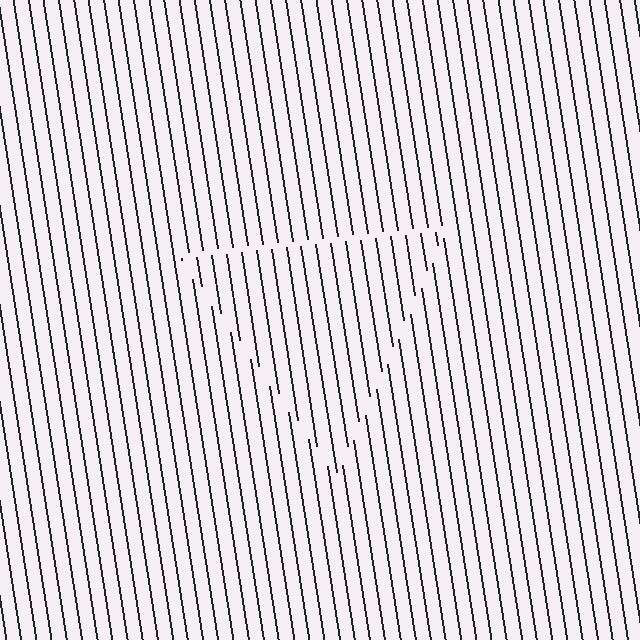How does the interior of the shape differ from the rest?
The interior of the shape contains the same grating, shifted by half a period — the contour is defined by the phase discontinuity where line-ends from the inner and outer gratings abut.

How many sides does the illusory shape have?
3 sides — the line-ends trace a triangle.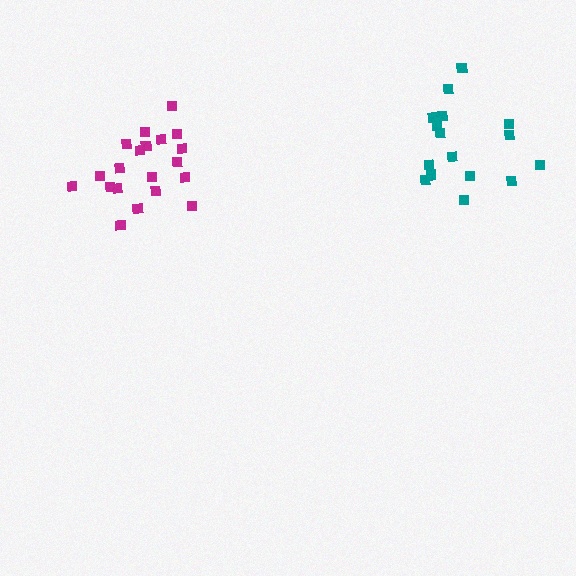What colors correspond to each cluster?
The clusters are colored: magenta, teal.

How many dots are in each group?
Group 1: 20 dots, Group 2: 16 dots (36 total).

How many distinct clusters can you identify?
There are 2 distinct clusters.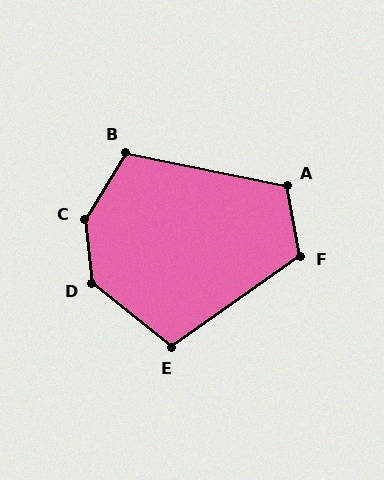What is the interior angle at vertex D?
Approximately 135 degrees (obtuse).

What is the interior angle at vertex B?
Approximately 110 degrees (obtuse).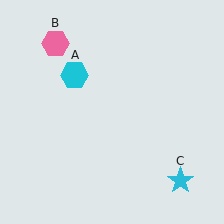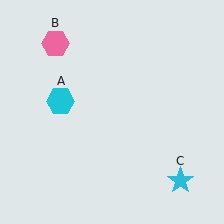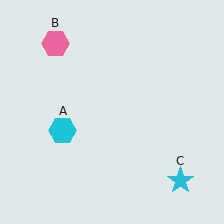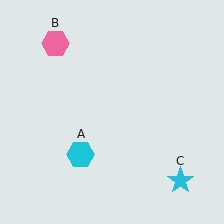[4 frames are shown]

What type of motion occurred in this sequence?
The cyan hexagon (object A) rotated counterclockwise around the center of the scene.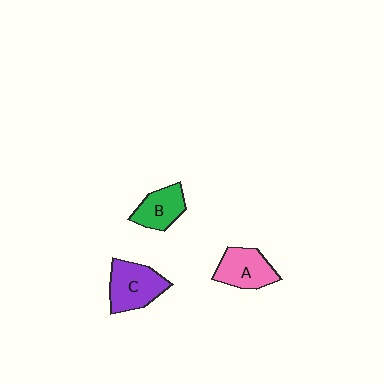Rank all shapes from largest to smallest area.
From largest to smallest: C (purple), A (pink), B (green).